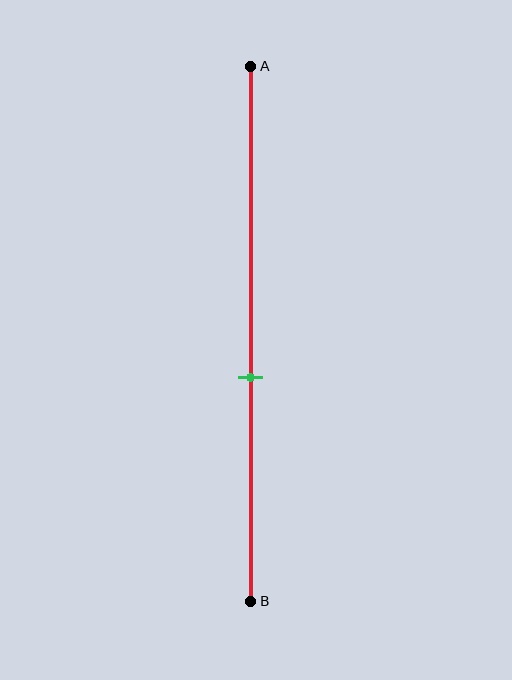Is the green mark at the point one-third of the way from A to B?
No, the mark is at about 60% from A, not at the 33% one-third point.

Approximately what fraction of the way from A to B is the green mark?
The green mark is approximately 60% of the way from A to B.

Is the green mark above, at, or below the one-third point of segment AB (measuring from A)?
The green mark is below the one-third point of segment AB.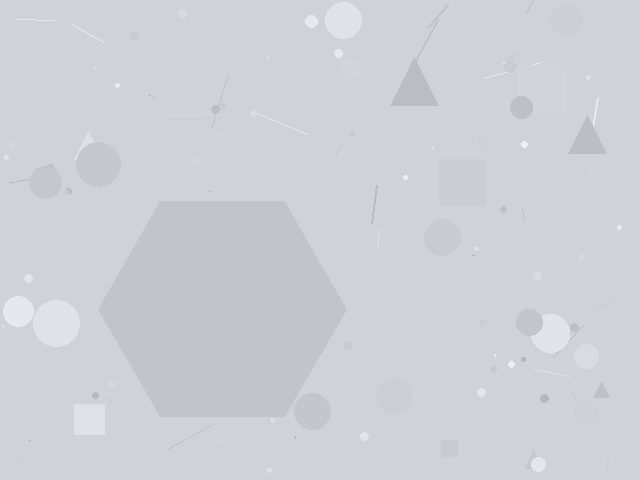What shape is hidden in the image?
A hexagon is hidden in the image.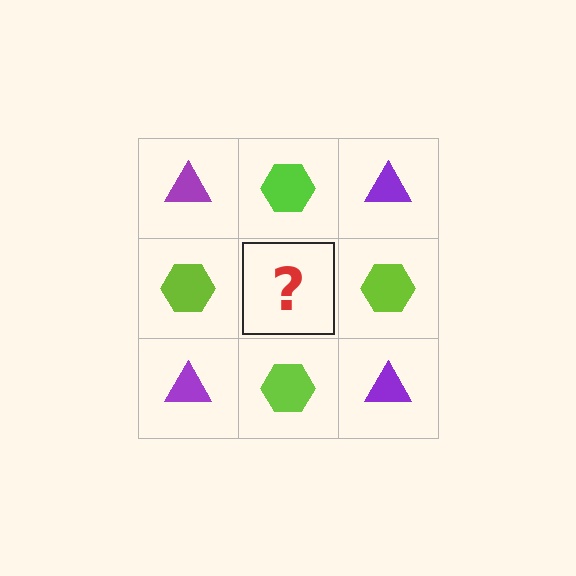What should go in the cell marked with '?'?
The missing cell should contain a purple triangle.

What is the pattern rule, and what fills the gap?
The rule is that it alternates purple triangle and lime hexagon in a checkerboard pattern. The gap should be filled with a purple triangle.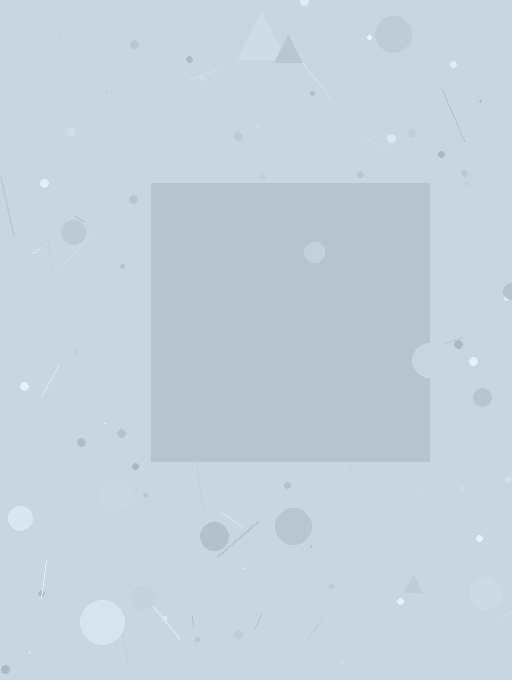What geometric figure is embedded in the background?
A square is embedded in the background.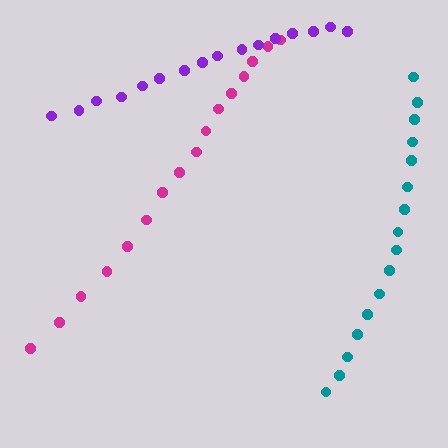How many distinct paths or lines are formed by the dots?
There are 3 distinct paths.